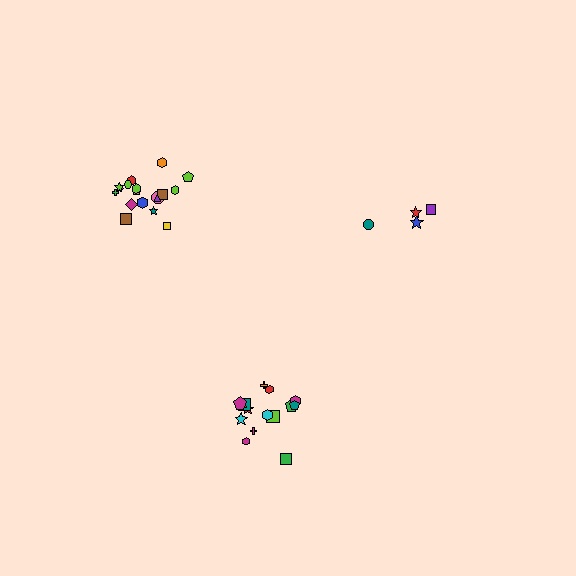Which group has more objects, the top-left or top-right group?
The top-left group.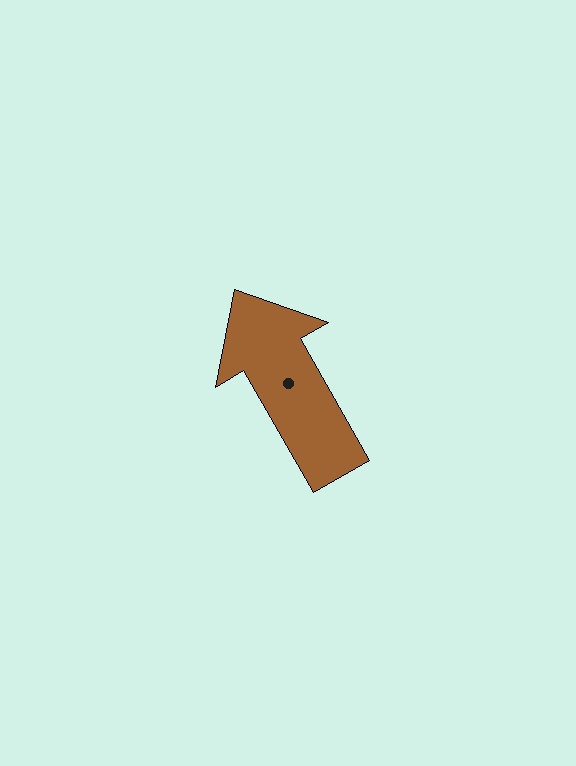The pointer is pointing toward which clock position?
Roughly 11 o'clock.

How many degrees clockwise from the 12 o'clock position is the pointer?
Approximately 330 degrees.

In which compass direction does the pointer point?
Northwest.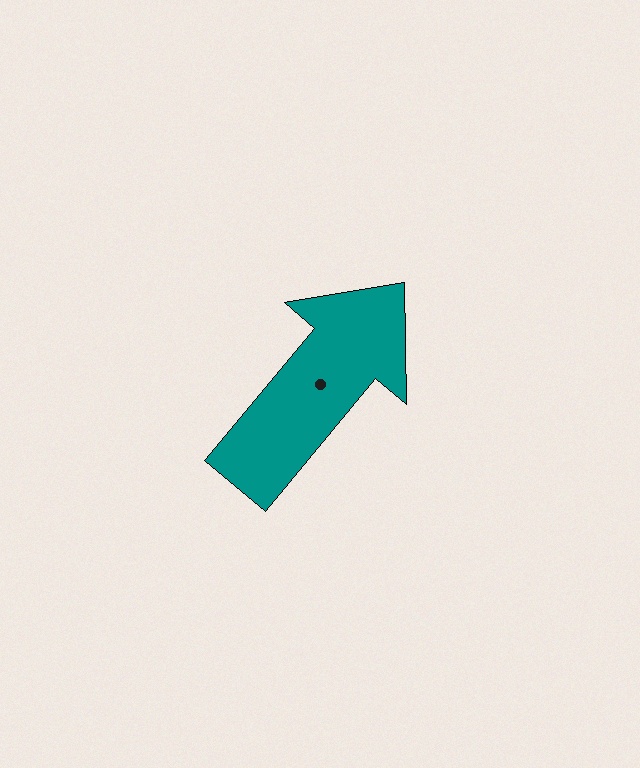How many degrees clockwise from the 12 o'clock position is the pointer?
Approximately 40 degrees.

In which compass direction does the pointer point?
Northeast.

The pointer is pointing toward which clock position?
Roughly 1 o'clock.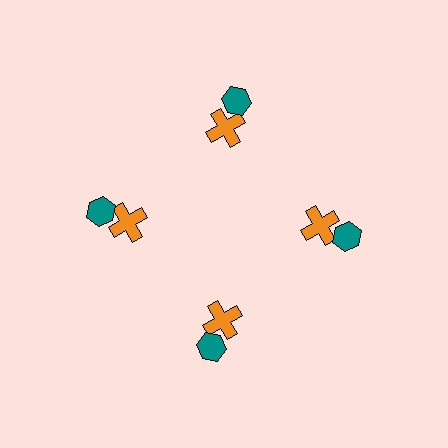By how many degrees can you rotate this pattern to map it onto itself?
The pattern maps onto itself every 90 degrees of rotation.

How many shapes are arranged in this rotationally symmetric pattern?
There are 8 shapes, arranged in 4 groups of 2.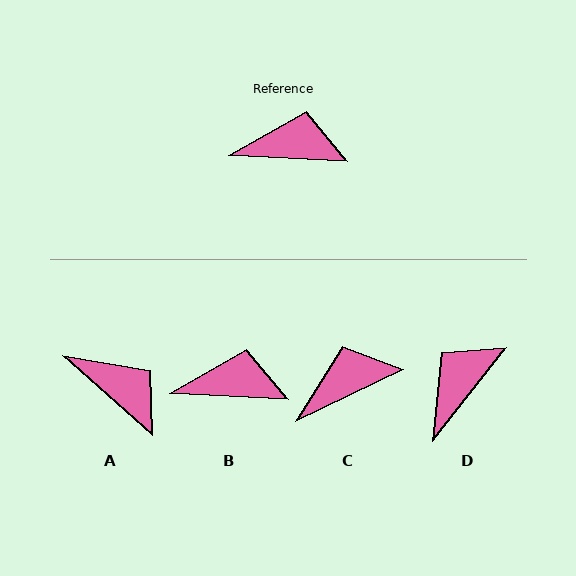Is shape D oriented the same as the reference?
No, it is off by about 54 degrees.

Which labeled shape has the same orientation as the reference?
B.